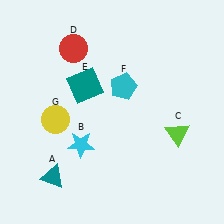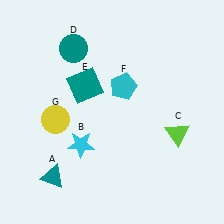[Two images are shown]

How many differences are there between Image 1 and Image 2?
There is 1 difference between the two images.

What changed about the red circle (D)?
In Image 1, D is red. In Image 2, it changed to teal.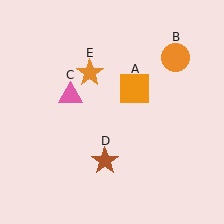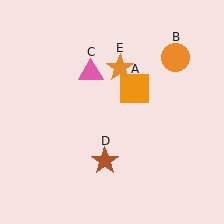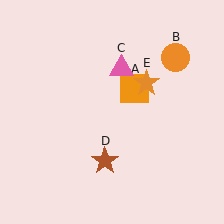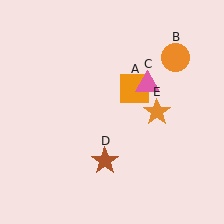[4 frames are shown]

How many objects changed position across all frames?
2 objects changed position: pink triangle (object C), orange star (object E).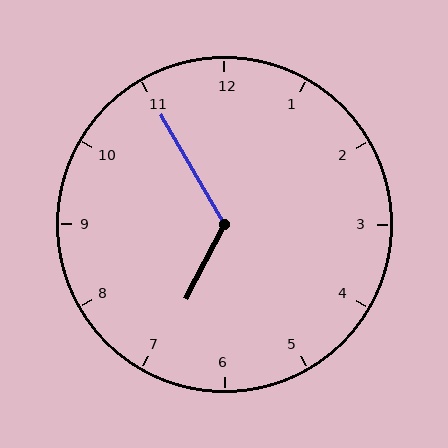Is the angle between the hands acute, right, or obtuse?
It is obtuse.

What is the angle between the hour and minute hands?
Approximately 122 degrees.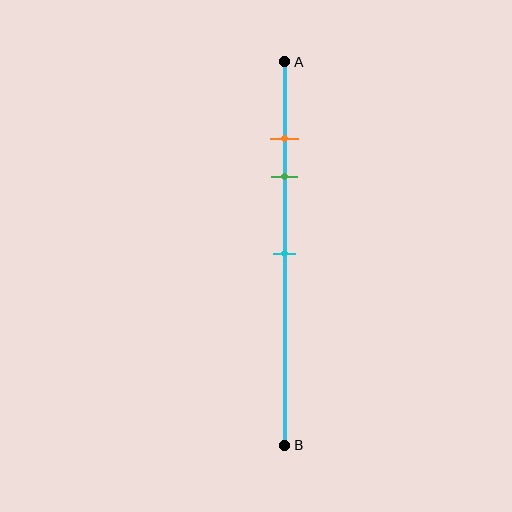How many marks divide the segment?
There are 3 marks dividing the segment.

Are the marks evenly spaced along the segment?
No, the marks are not evenly spaced.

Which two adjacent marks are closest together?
The orange and green marks are the closest adjacent pair.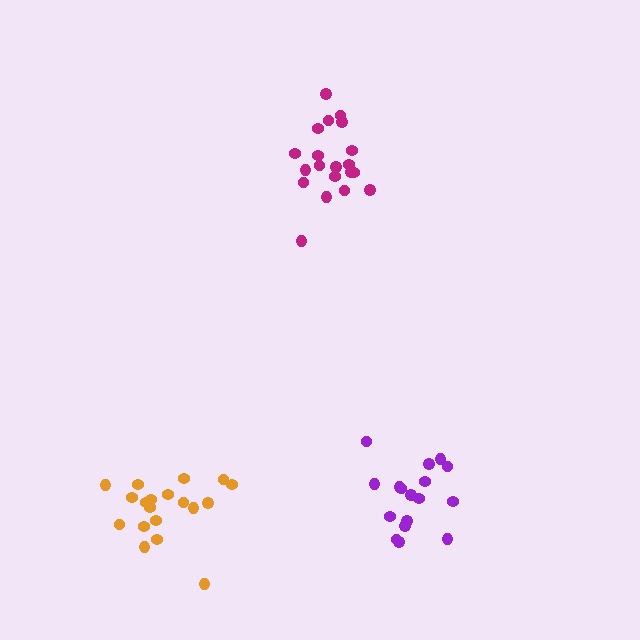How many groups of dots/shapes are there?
There are 3 groups.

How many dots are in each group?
Group 1: 19 dots, Group 2: 20 dots, Group 3: 17 dots (56 total).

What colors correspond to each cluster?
The clusters are colored: orange, magenta, purple.